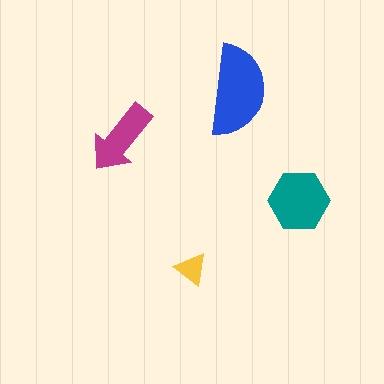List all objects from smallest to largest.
The yellow triangle, the magenta arrow, the teal hexagon, the blue semicircle.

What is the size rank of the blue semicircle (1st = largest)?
1st.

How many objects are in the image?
There are 4 objects in the image.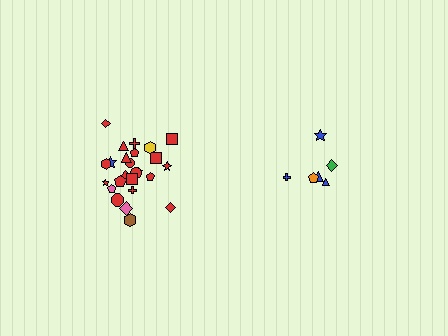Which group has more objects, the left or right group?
The left group.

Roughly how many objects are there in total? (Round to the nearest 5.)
Roughly 30 objects in total.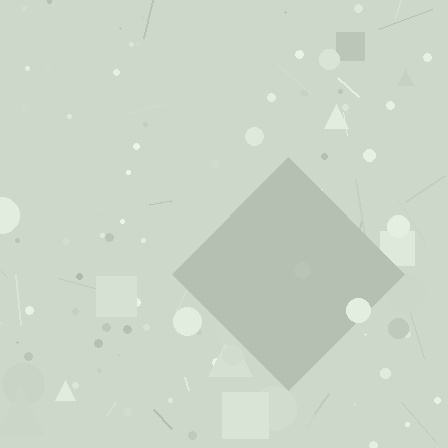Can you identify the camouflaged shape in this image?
The camouflaged shape is a diamond.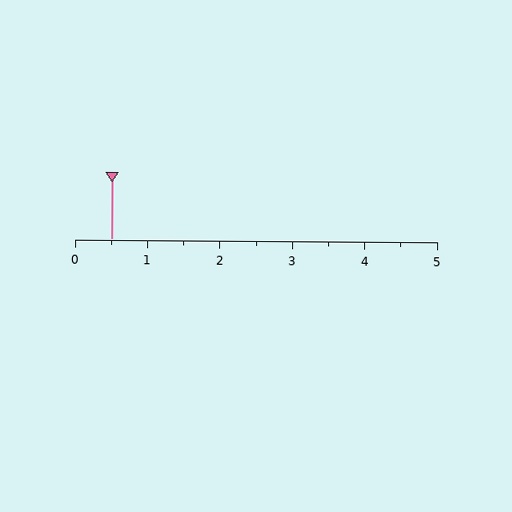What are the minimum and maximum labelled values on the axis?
The axis runs from 0 to 5.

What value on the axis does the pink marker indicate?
The marker indicates approximately 0.5.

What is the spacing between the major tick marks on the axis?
The major ticks are spaced 1 apart.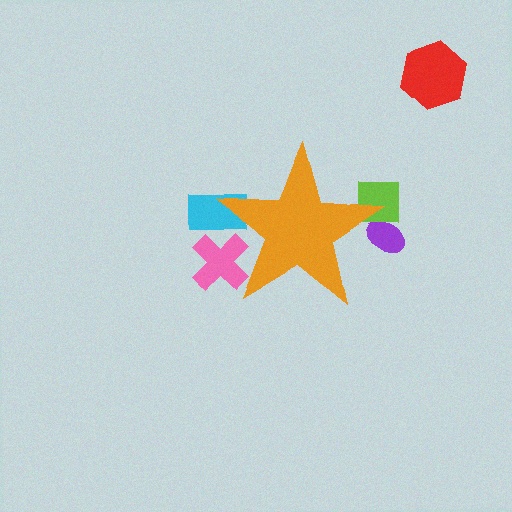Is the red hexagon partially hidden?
No, the red hexagon is fully visible.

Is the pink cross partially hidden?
Yes, the pink cross is partially hidden behind the orange star.